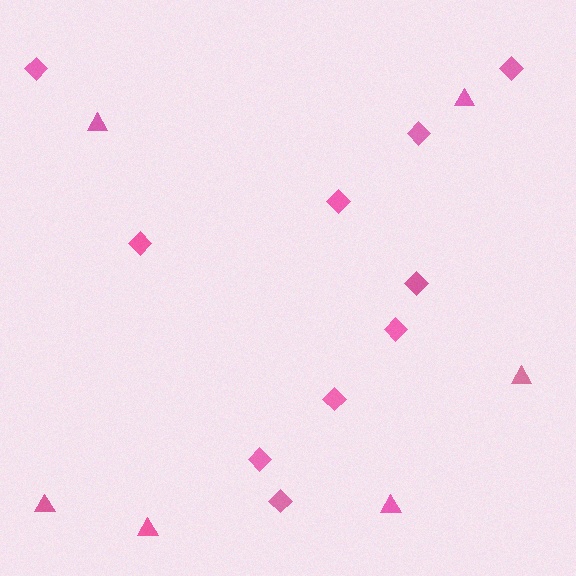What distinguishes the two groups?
There are 2 groups: one group of triangles (6) and one group of diamonds (10).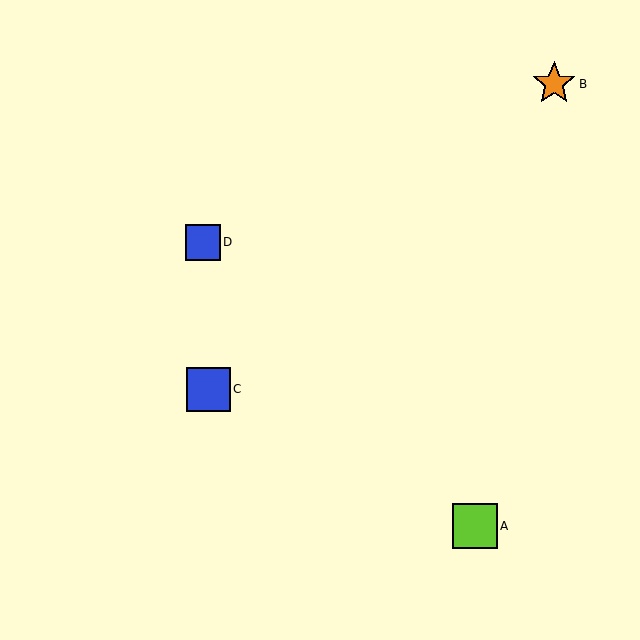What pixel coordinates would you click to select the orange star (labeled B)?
Click at (554, 84) to select the orange star B.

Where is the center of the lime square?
The center of the lime square is at (475, 526).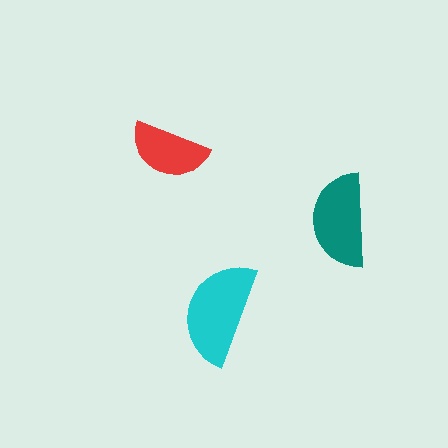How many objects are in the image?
There are 3 objects in the image.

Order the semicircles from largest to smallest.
the cyan one, the teal one, the red one.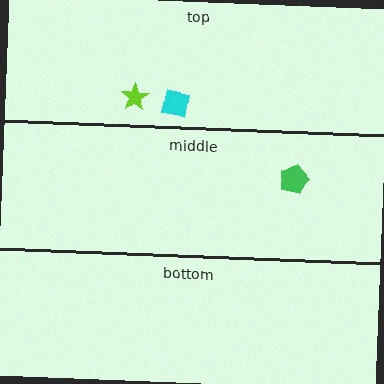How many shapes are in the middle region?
1.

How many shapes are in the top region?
2.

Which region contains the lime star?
The top region.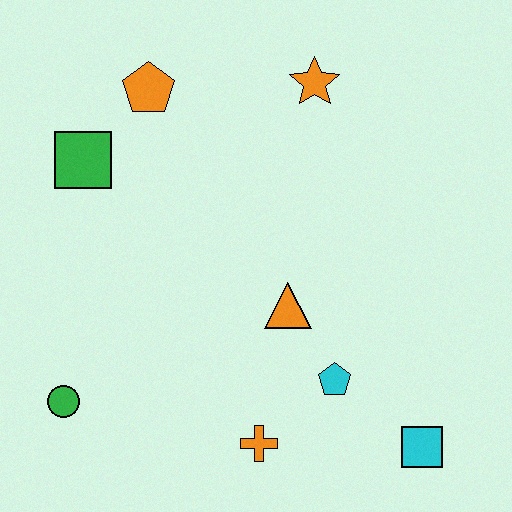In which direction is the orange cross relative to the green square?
The orange cross is below the green square.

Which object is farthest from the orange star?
The green circle is farthest from the orange star.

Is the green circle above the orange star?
No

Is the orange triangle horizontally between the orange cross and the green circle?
No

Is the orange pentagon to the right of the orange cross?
No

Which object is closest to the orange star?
The orange pentagon is closest to the orange star.